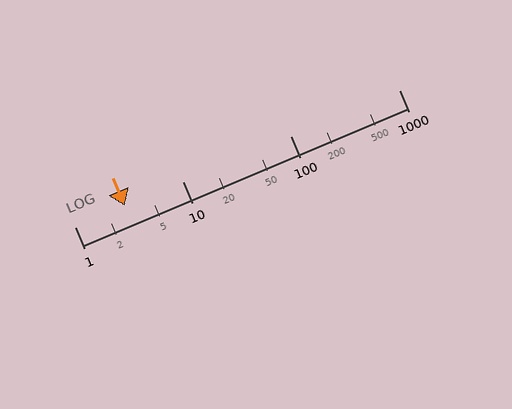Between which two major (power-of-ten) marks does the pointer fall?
The pointer is between 1 and 10.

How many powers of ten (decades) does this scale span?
The scale spans 3 decades, from 1 to 1000.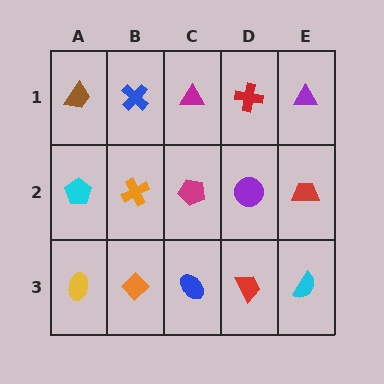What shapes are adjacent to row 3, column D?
A purple circle (row 2, column D), a blue ellipse (row 3, column C), a cyan semicircle (row 3, column E).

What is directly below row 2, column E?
A cyan semicircle.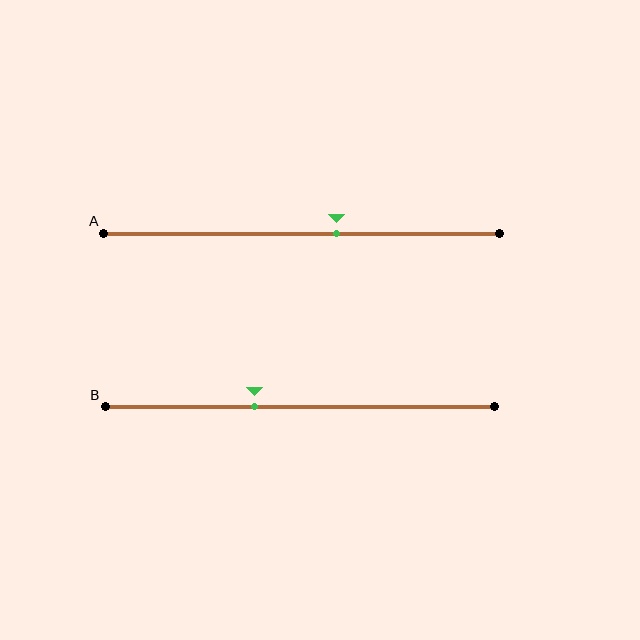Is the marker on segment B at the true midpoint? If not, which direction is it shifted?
No, the marker on segment B is shifted to the left by about 12% of the segment length.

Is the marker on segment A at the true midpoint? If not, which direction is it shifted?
No, the marker on segment A is shifted to the right by about 9% of the segment length.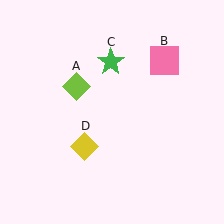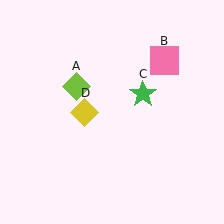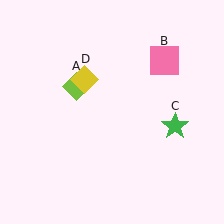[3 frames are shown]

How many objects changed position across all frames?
2 objects changed position: green star (object C), yellow diamond (object D).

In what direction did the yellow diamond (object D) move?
The yellow diamond (object D) moved up.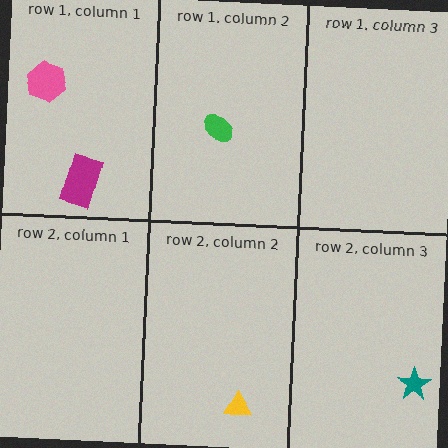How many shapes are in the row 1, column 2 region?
1.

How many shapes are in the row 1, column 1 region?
2.